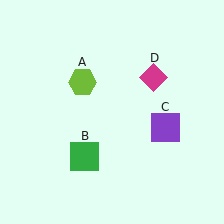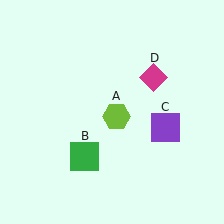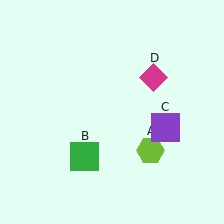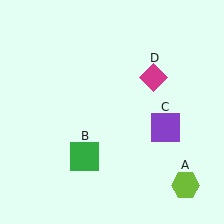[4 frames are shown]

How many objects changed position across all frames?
1 object changed position: lime hexagon (object A).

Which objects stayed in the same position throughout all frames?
Green square (object B) and purple square (object C) and magenta diamond (object D) remained stationary.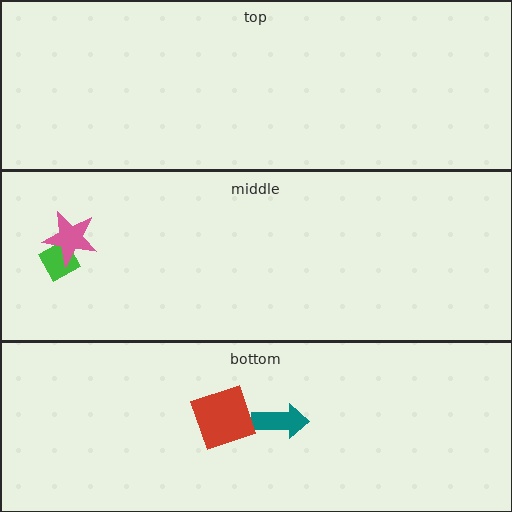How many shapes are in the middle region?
2.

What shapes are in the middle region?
The green diamond, the pink star.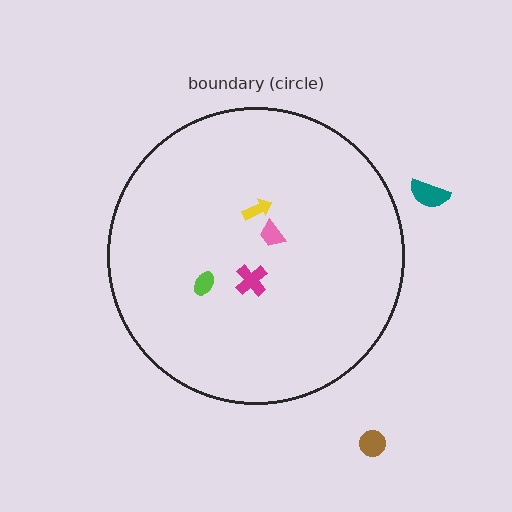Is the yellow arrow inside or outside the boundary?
Inside.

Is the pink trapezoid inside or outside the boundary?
Inside.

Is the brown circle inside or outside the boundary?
Outside.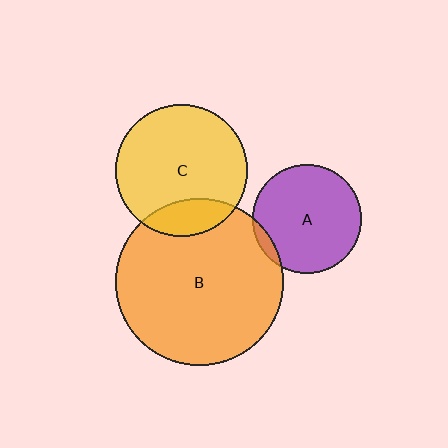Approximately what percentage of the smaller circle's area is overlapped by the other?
Approximately 20%.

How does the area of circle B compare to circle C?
Approximately 1.6 times.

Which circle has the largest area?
Circle B (orange).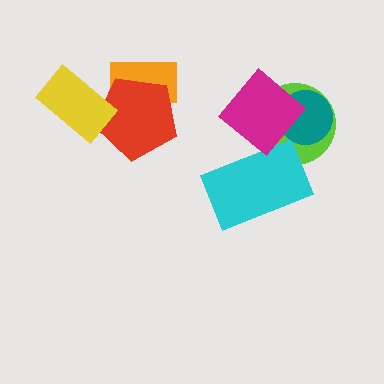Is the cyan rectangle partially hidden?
Yes, it is partially covered by another shape.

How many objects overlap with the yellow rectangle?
1 object overlaps with the yellow rectangle.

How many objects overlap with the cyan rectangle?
2 objects overlap with the cyan rectangle.